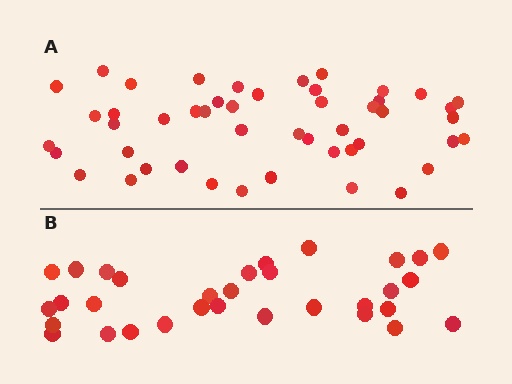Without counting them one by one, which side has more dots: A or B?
Region A (the top region) has more dots.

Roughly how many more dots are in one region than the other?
Region A has approximately 15 more dots than region B.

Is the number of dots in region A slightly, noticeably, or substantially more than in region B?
Region A has substantially more. The ratio is roughly 1.5 to 1.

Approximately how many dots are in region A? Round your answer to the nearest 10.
About 50 dots. (The exact count is 48, which rounds to 50.)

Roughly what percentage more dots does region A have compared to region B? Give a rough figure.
About 50% more.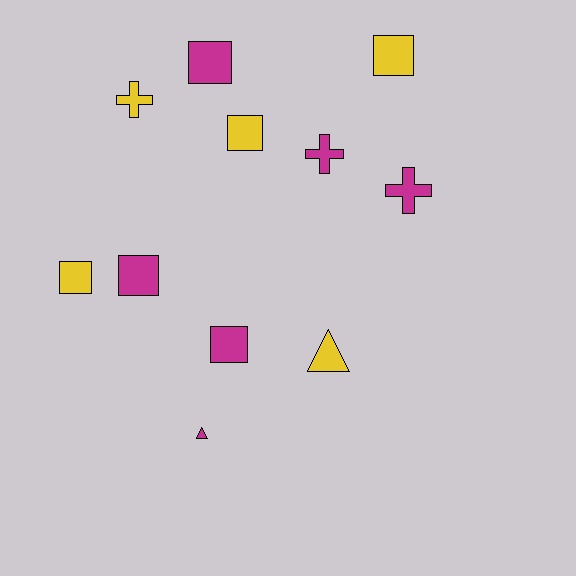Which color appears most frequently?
Magenta, with 6 objects.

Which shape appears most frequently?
Square, with 6 objects.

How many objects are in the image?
There are 11 objects.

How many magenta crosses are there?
There are 2 magenta crosses.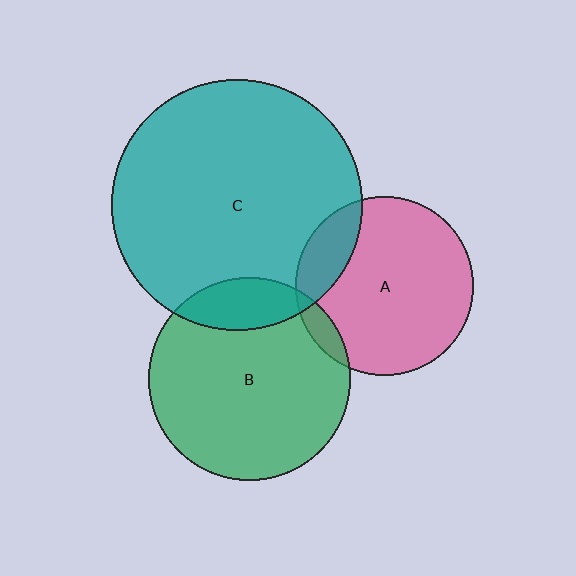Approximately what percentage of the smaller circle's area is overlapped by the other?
Approximately 5%.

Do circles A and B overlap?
Yes.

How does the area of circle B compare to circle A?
Approximately 1.3 times.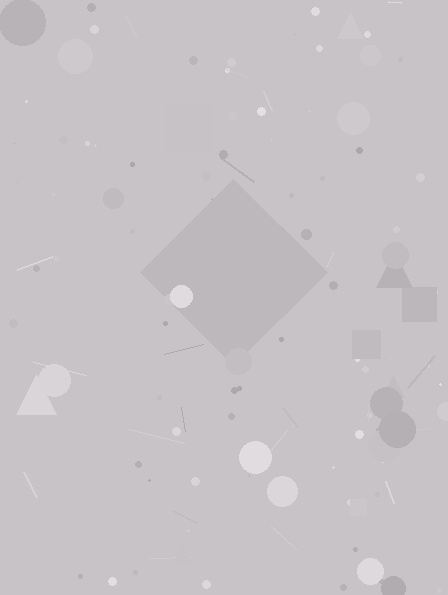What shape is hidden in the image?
A diamond is hidden in the image.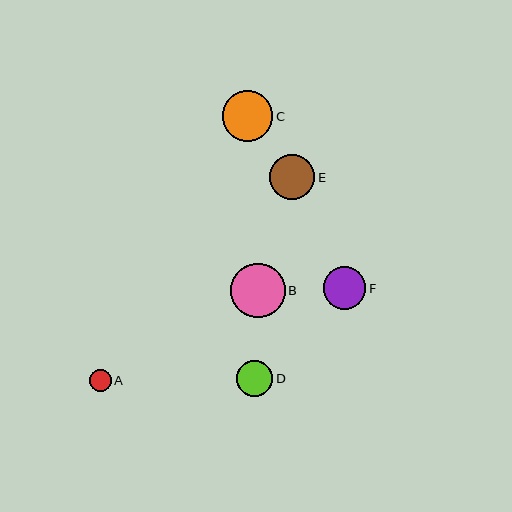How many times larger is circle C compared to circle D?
Circle C is approximately 1.4 times the size of circle D.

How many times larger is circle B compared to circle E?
Circle B is approximately 1.2 times the size of circle E.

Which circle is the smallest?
Circle A is the smallest with a size of approximately 22 pixels.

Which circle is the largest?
Circle B is the largest with a size of approximately 54 pixels.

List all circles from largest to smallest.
From largest to smallest: B, C, E, F, D, A.